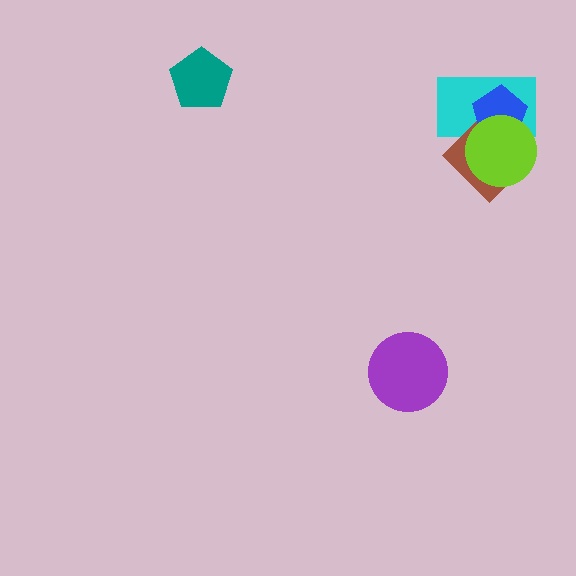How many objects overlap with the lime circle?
3 objects overlap with the lime circle.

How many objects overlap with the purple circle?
0 objects overlap with the purple circle.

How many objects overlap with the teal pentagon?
0 objects overlap with the teal pentagon.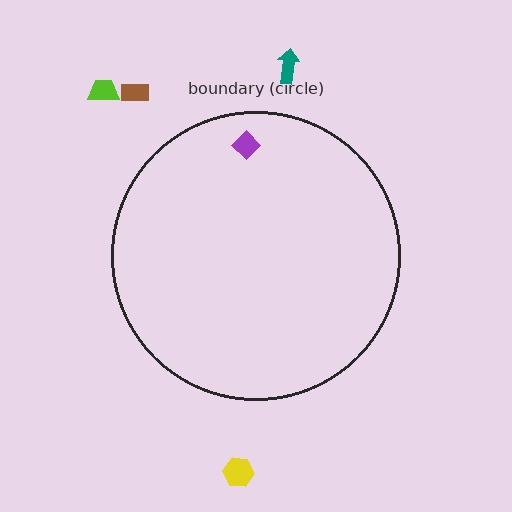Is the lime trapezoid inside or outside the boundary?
Outside.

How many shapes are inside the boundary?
1 inside, 4 outside.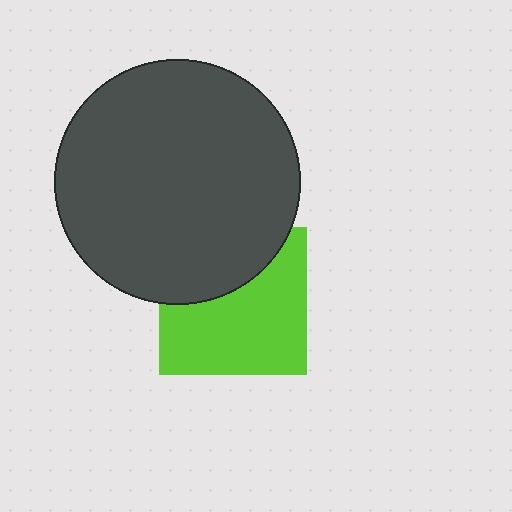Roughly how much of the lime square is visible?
About half of it is visible (roughly 64%).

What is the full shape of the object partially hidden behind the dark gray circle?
The partially hidden object is a lime square.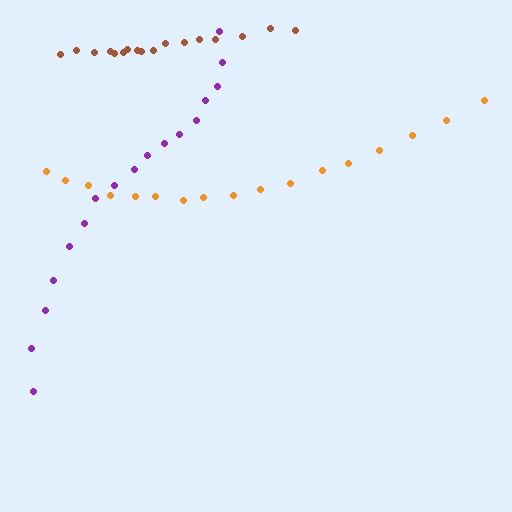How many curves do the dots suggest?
There are 3 distinct paths.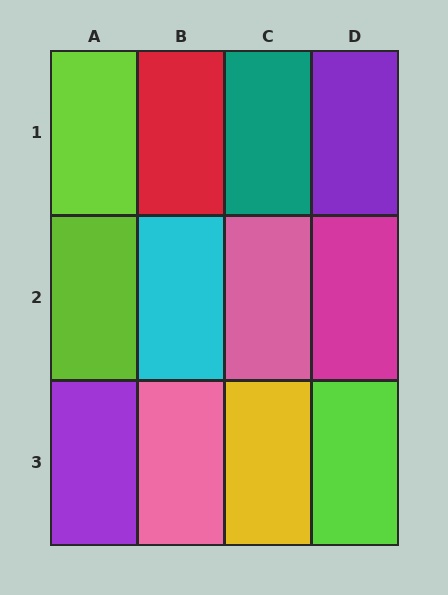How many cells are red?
1 cell is red.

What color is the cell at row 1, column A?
Lime.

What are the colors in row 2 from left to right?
Lime, cyan, pink, magenta.